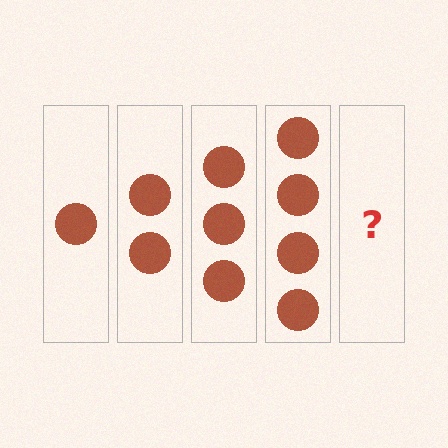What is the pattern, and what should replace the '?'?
The pattern is that each step adds one more circle. The '?' should be 5 circles.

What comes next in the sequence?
The next element should be 5 circles.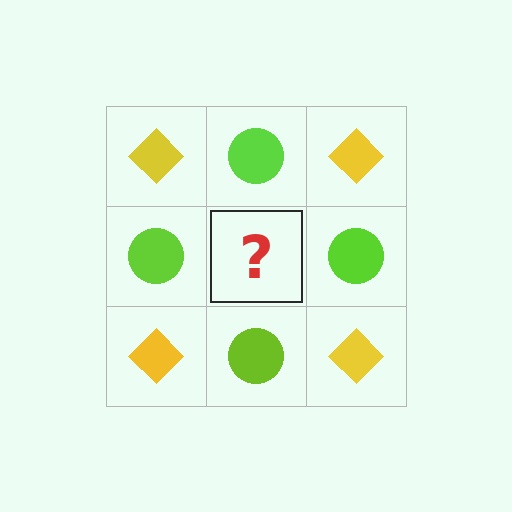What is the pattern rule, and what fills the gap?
The rule is that it alternates yellow diamond and lime circle in a checkerboard pattern. The gap should be filled with a yellow diamond.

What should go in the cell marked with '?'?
The missing cell should contain a yellow diamond.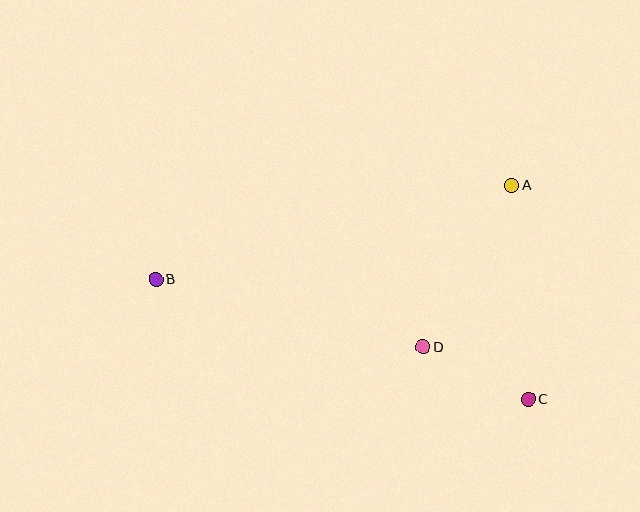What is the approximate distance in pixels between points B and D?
The distance between B and D is approximately 275 pixels.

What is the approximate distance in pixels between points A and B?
The distance between A and B is approximately 368 pixels.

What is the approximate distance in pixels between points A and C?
The distance between A and C is approximately 215 pixels.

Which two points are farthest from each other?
Points B and C are farthest from each other.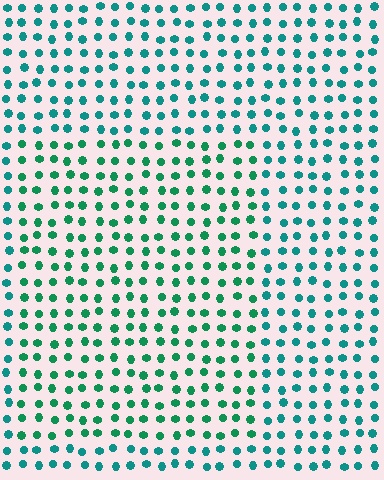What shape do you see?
I see a rectangle.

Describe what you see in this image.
The image is filled with small teal elements in a uniform arrangement. A rectangle-shaped region is visible where the elements are tinted to a slightly different hue, forming a subtle color boundary.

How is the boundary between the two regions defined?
The boundary is defined purely by a slight shift in hue (about 25 degrees). Spacing, size, and orientation are identical on both sides.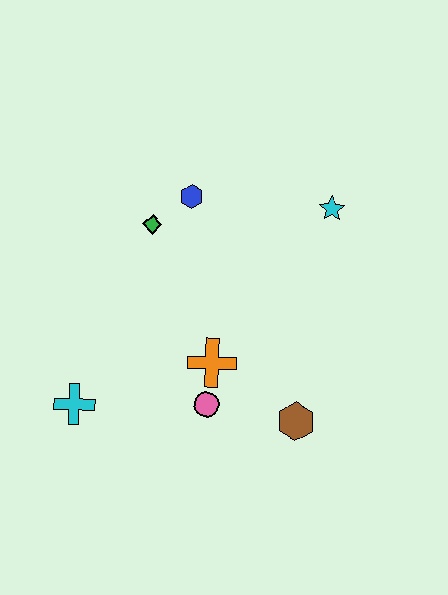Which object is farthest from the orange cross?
The cyan star is farthest from the orange cross.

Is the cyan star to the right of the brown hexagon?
Yes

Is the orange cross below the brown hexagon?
No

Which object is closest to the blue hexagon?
The green diamond is closest to the blue hexagon.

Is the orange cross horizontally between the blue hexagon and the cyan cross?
No